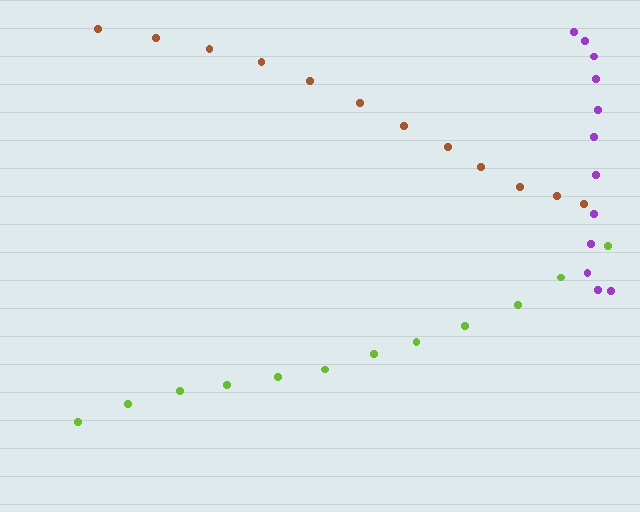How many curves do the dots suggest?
There are 3 distinct paths.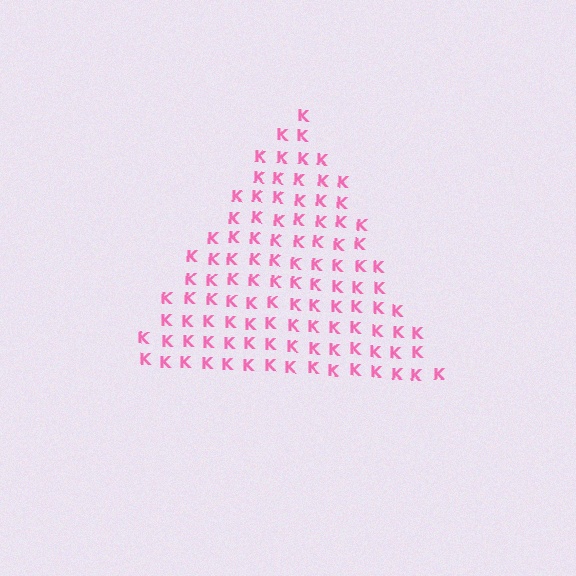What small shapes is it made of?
It is made of small letter K's.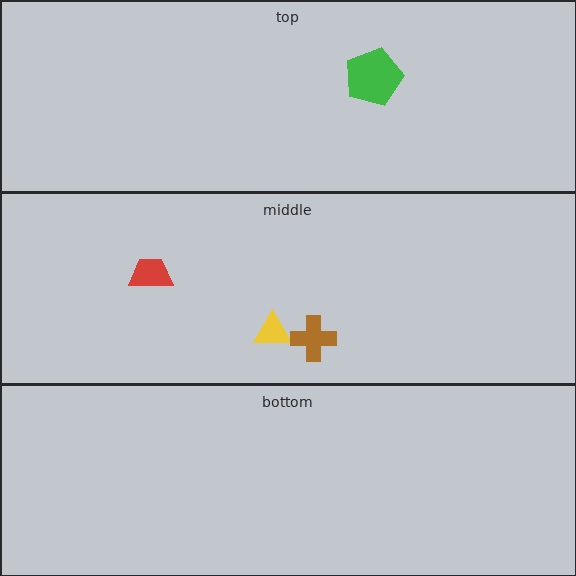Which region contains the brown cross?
The middle region.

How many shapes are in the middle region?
3.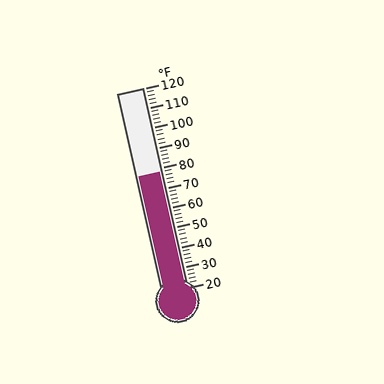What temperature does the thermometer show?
The thermometer shows approximately 78°F.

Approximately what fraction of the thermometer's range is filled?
The thermometer is filled to approximately 60% of its range.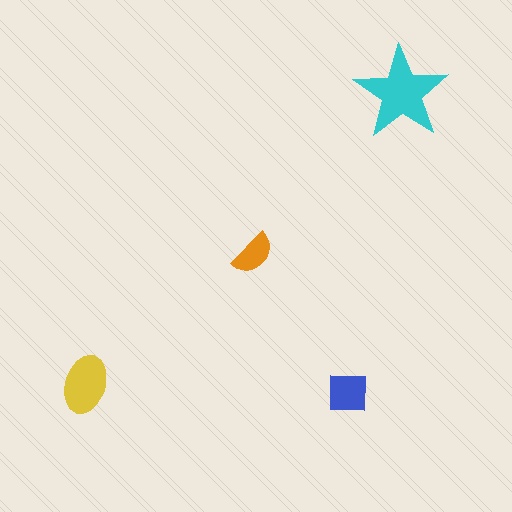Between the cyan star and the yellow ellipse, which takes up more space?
The cyan star.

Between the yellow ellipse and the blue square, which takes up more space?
The yellow ellipse.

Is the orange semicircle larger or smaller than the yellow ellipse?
Smaller.